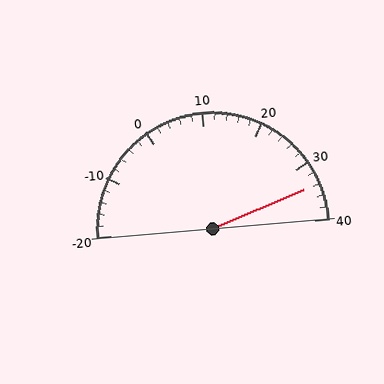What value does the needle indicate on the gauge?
The needle indicates approximately 34.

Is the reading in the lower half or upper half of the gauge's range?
The reading is in the upper half of the range (-20 to 40).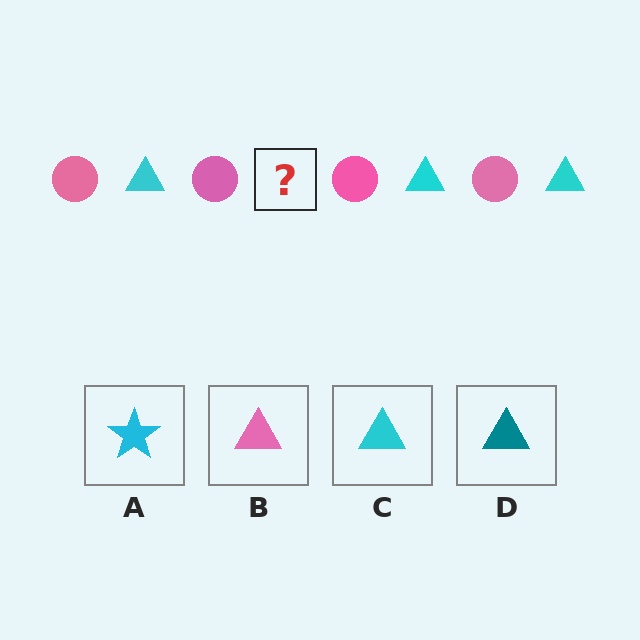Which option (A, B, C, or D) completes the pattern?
C.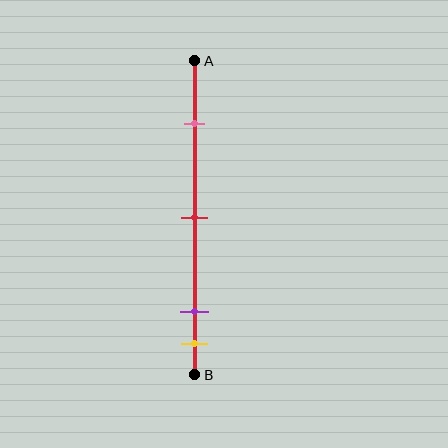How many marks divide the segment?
There are 4 marks dividing the segment.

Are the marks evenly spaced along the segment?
No, the marks are not evenly spaced.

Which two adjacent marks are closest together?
The purple and yellow marks are the closest adjacent pair.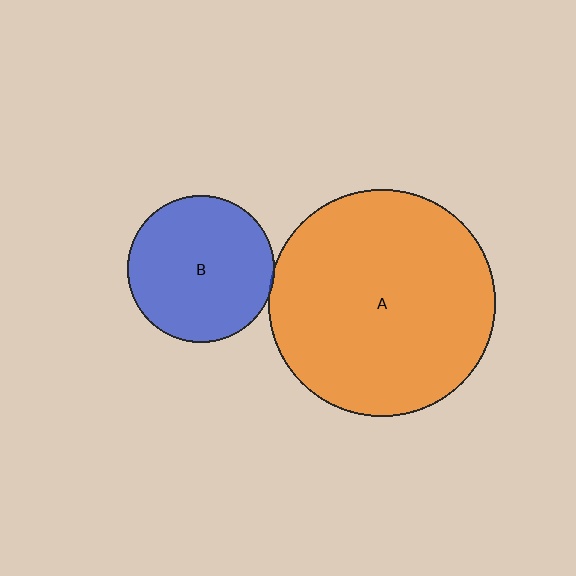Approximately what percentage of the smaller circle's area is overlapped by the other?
Approximately 5%.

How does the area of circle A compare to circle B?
Approximately 2.4 times.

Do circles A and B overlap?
Yes.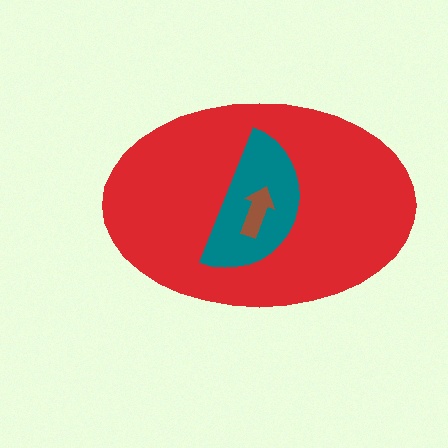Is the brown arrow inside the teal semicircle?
Yes.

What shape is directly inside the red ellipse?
The teal semicircle.